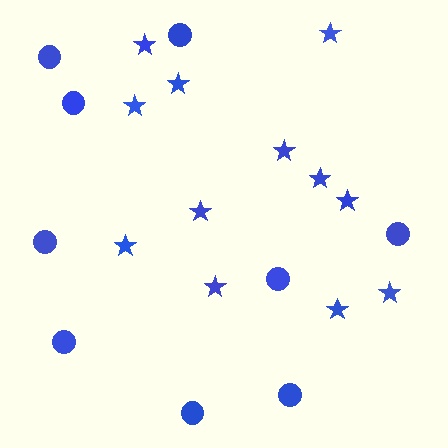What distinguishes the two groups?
There are 2 groups: one group of circles (9) and one group of stars (12).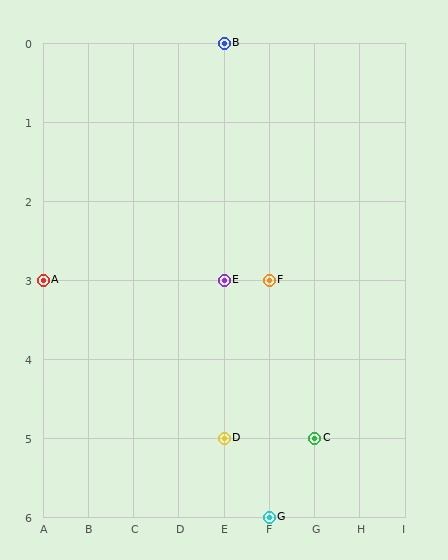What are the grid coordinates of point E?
Point E is at grid coordinates (E, 3).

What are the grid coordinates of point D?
Point D is at grid coordinates (E, 5).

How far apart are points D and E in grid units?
Points D and E are 2 rows apart.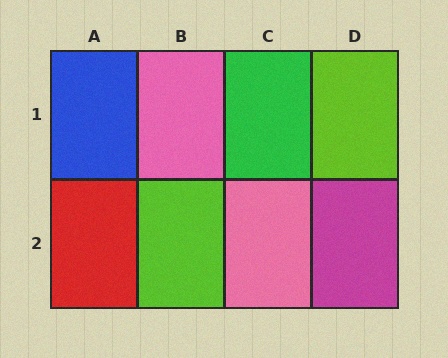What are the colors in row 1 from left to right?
Blue, pink, green, lime.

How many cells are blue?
1 cell is blue.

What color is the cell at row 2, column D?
Magenta.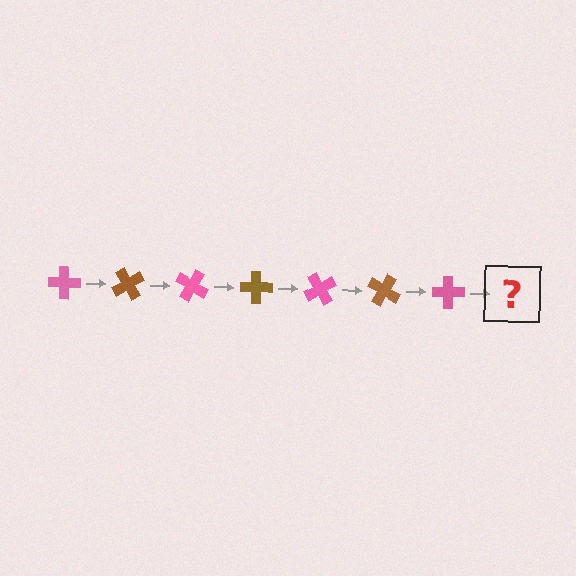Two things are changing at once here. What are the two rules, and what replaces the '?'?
The two rules are that it rotates 60 degrees each step and the color cycles through pink and brown. The '?' should be a brown cross, rotated 420 degrees from the start.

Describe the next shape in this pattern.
It should be a brown cross, rotated 420 degrees from the start.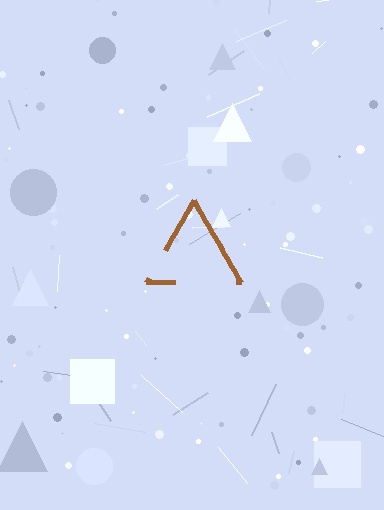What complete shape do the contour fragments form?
The contour fragments form a triangle.